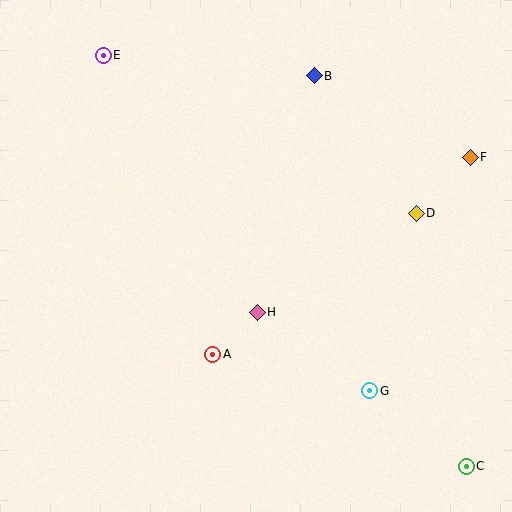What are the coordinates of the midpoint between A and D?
The midpoint between A and D is at (315, 284).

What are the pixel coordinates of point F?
Point F is at (470, 157).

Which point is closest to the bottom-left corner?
Point A is closest to the bottom-left corner.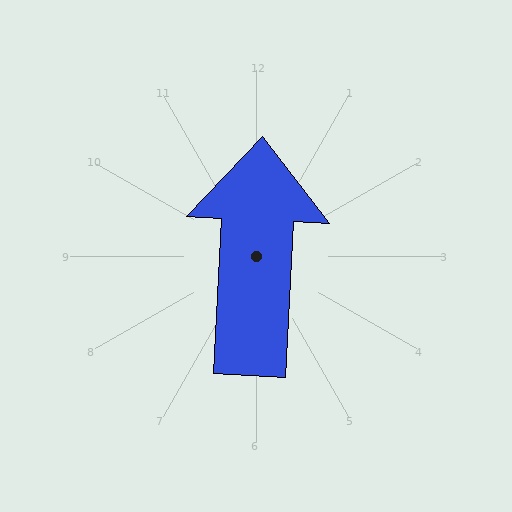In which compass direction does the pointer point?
North.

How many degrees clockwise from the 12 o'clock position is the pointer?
Approximately 3 degrees.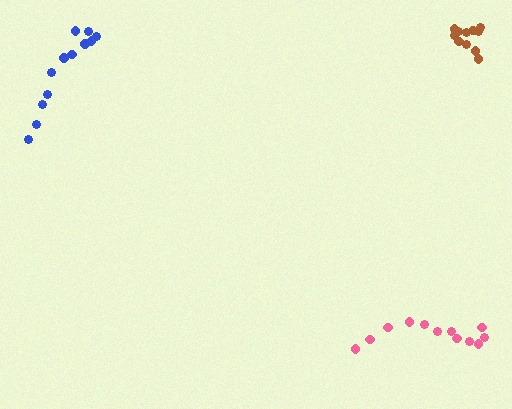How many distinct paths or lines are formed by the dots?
There are 3 distinct paths.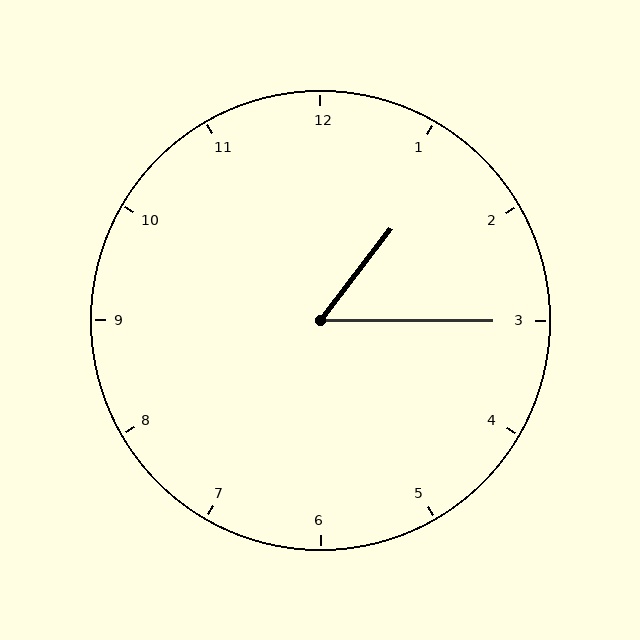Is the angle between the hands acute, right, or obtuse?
It is acute.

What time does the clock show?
1:15.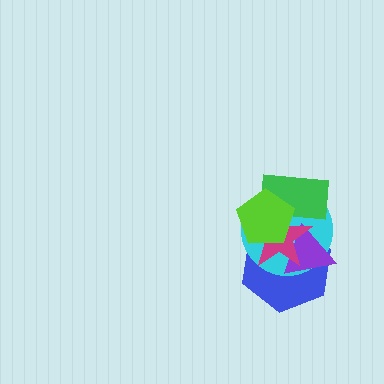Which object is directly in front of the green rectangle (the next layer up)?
The magenta star is directly in front of the green rectangle.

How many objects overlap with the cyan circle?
5 objects overlap with the cyan circle.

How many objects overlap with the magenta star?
5 objects overlap with the magenta star.